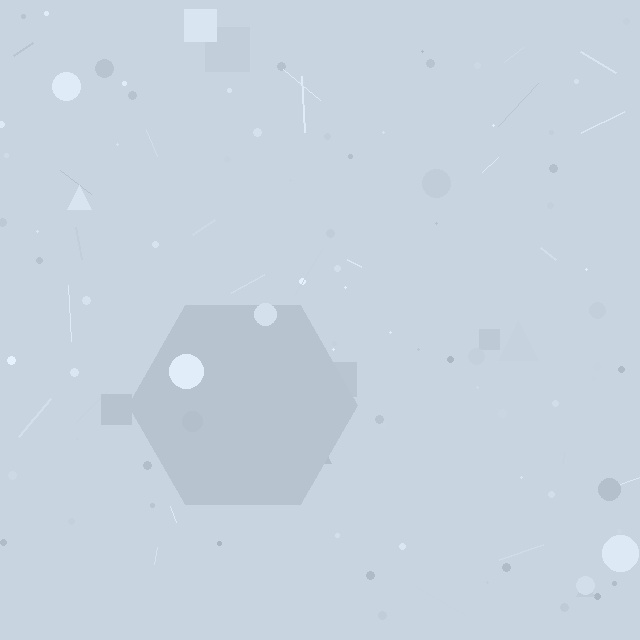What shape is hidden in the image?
A hexagon is hidden in the image.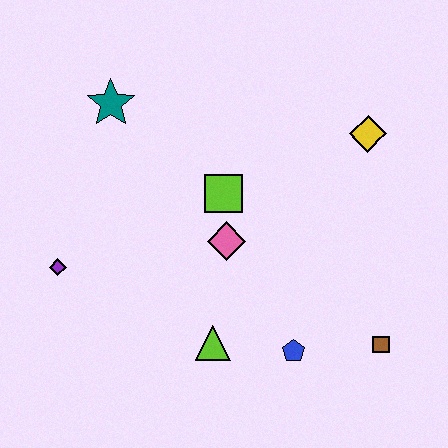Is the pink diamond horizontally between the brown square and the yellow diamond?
No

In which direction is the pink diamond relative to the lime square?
The pink diamond is below the lime square.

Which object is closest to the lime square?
The pink diamond is closest to the lime square.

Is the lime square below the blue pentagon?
No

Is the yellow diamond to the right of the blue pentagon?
Yes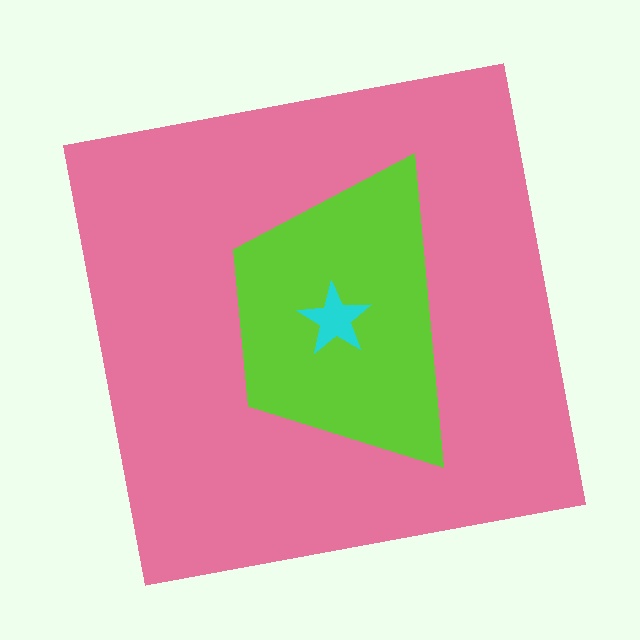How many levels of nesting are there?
3.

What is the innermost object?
The cyan star.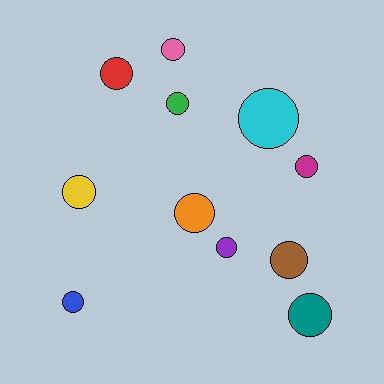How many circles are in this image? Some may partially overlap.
There are 11 circles.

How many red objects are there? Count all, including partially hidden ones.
There is 1 red object.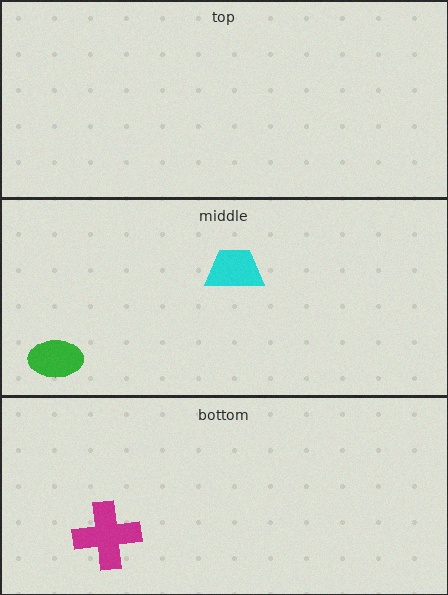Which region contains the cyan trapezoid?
The middle region.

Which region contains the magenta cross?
The bottom region.